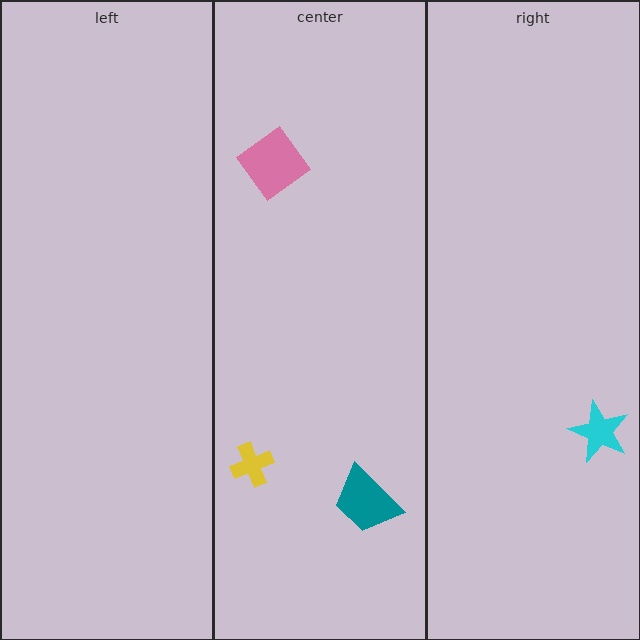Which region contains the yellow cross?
The center region.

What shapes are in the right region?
The cyan star.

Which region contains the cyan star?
The right region.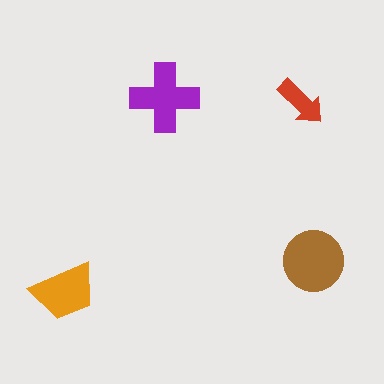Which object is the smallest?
The red arrow.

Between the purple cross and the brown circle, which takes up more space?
The brown circle.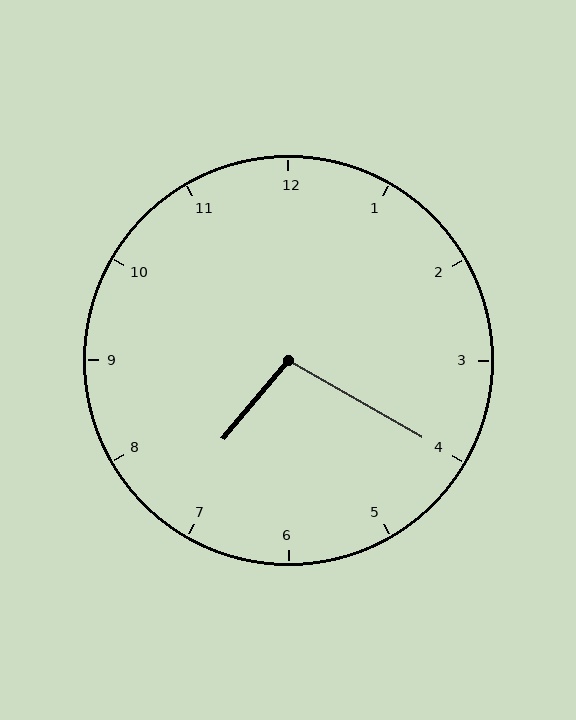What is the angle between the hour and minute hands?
Approximately 100 degrees.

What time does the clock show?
7:20.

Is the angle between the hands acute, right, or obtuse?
It is obtuse.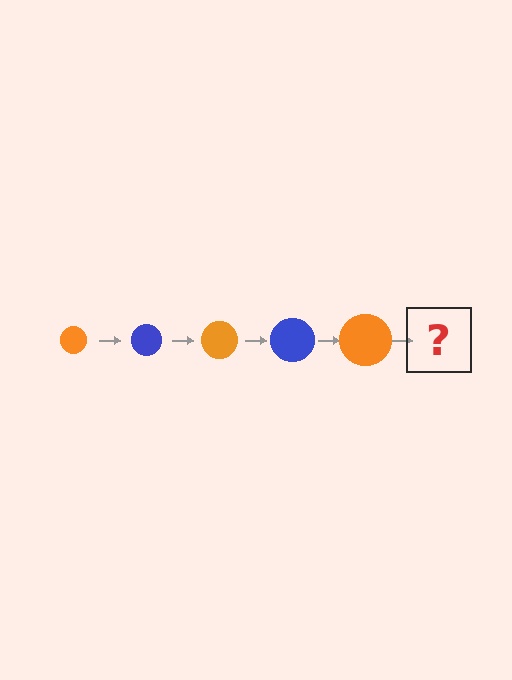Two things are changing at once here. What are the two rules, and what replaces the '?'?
The two rules are that the circle grows larger each step and the color cycles through orange and blue. The '?' should be a blue circle, larger than the previous one.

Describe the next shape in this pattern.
It should be a blue circle, larger than the previous one.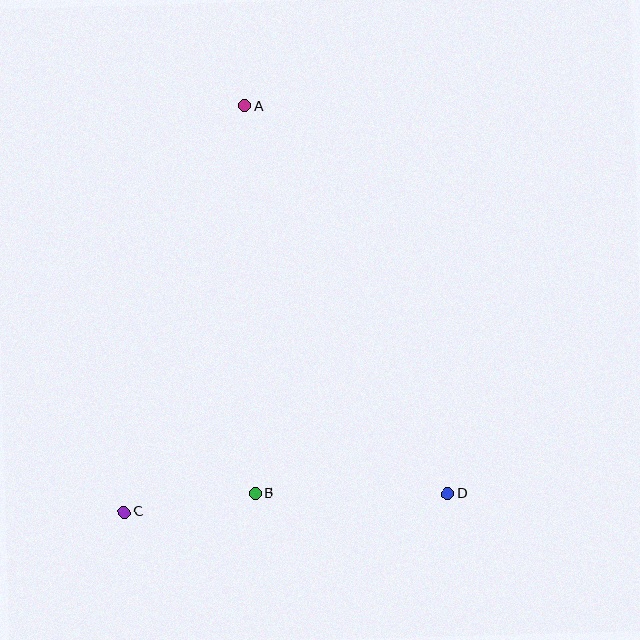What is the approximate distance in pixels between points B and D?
The distance between B and D is approximately 193 pixels.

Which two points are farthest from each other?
Points A and D are farthest from each other.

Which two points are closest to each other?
Points B and C are closest to each other.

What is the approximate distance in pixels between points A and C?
The distance between A and C is approximately 424 pixels.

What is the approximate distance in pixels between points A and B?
The distance between A and B is approximately 387 pixels.